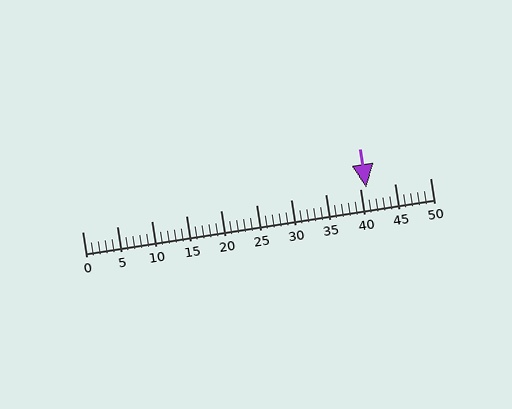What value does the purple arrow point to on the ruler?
The purple arrow points to approximately 41.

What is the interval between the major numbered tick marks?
The major tick marks are spaced 5 units apart.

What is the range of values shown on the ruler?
The ruler shows values from 0 to 50.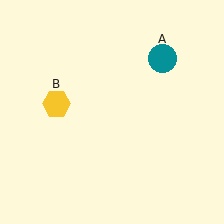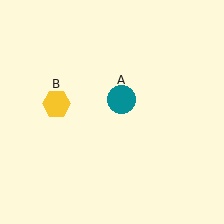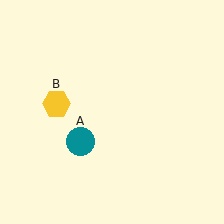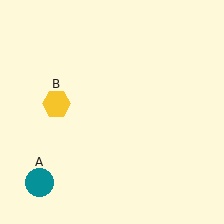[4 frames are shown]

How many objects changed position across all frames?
1 object changed position: teal circle (object A).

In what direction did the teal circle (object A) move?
The teal circle (object A) moved down and to the left.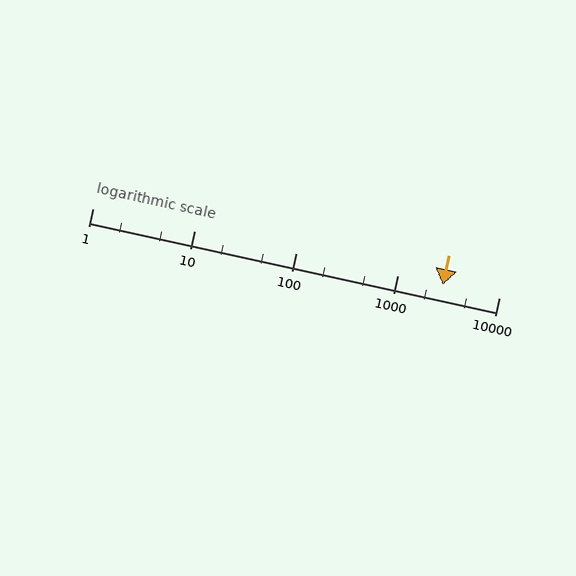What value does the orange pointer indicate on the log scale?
The pointer indicates approximately 2800.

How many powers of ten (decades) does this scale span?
The scale spans 4 decades, from 1 to 10000.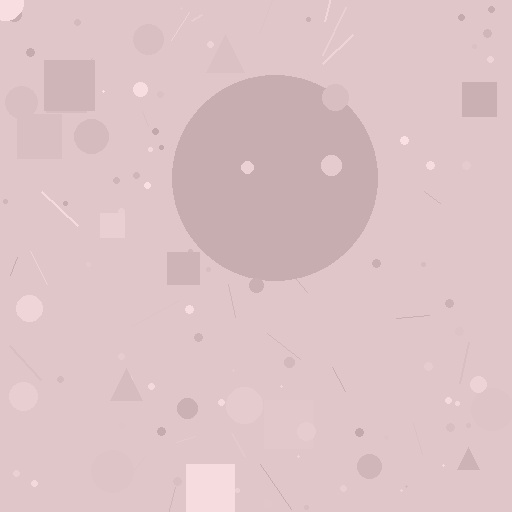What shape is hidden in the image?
A circle is hidden in the image.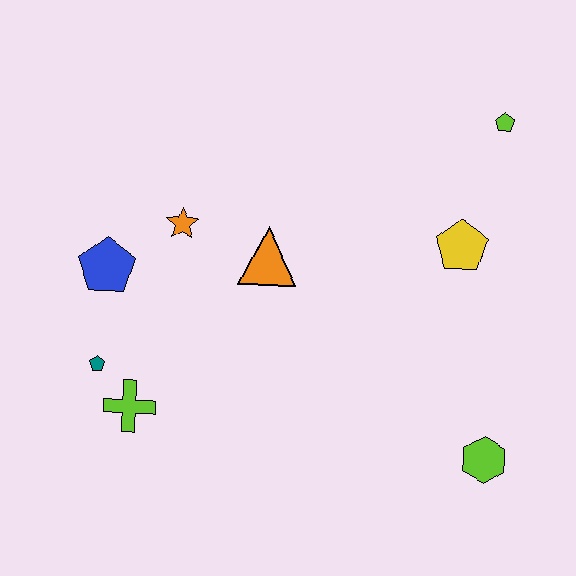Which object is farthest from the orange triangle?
The lime hexagon is farthest from the orange triangle.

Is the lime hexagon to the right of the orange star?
Yes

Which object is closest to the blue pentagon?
The orange star is closest to the blue pentagon.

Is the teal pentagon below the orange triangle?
Yes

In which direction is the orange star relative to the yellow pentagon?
The orange star is to the left of the yellow pentagon.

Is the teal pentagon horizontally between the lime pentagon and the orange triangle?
No